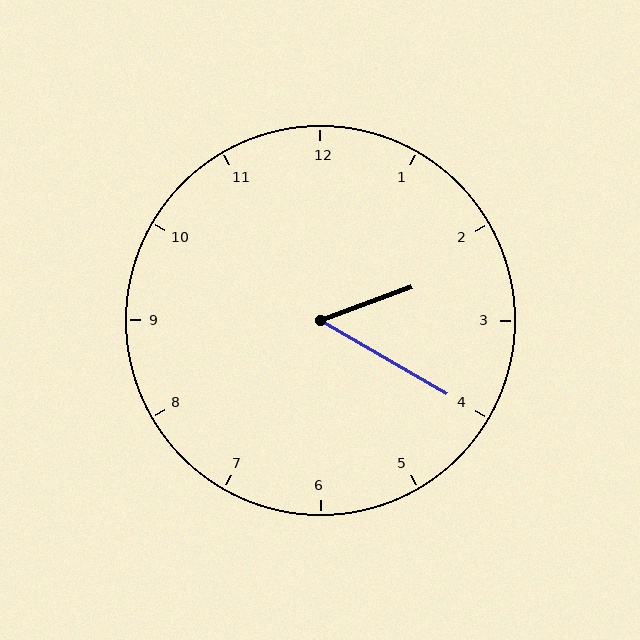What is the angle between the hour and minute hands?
Approximately 50 degrees.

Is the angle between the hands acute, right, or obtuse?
It is acute.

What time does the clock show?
2:20.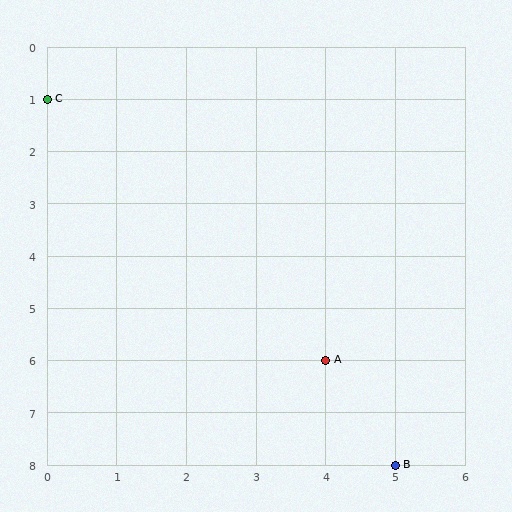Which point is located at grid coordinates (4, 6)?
Point A is at (4, 6).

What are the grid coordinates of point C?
Point C is at grid coordinates (0, 1).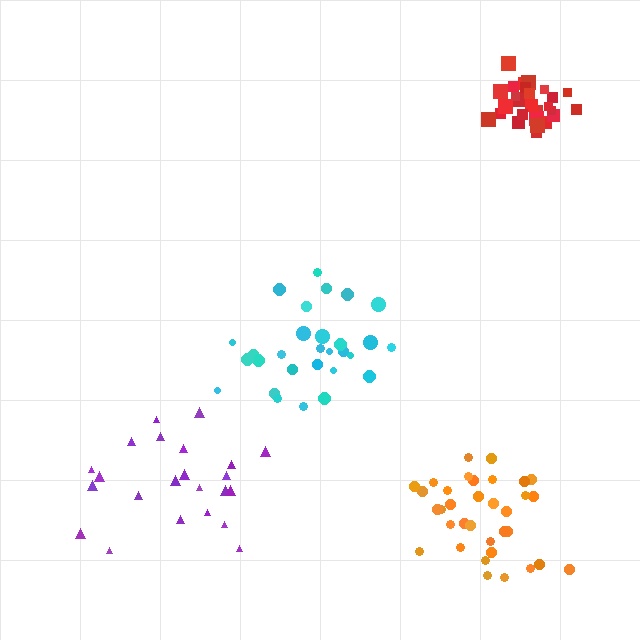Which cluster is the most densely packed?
Red.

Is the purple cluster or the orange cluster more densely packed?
Orange.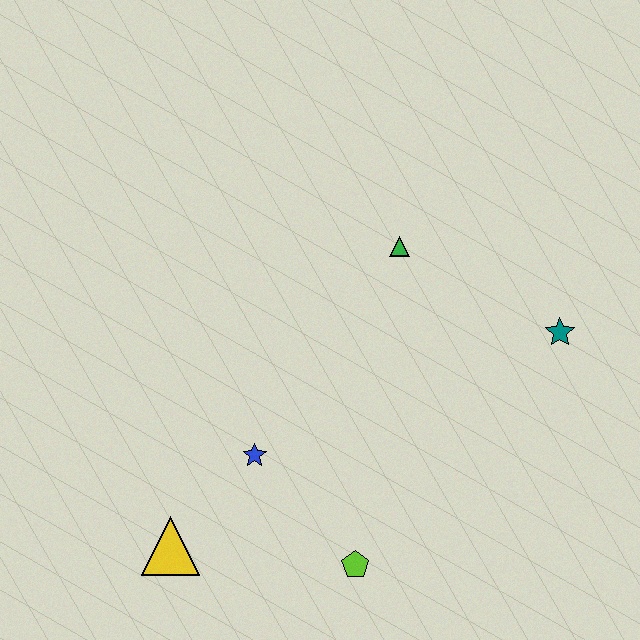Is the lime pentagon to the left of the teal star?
Yes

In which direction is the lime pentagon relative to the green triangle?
The lime pentagon is below the green triangle.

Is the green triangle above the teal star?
Yes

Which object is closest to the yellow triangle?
The blue star is closest to the yellow triangle.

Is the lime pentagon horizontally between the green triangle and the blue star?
Yes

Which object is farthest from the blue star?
The teal star is farthest from the blue star.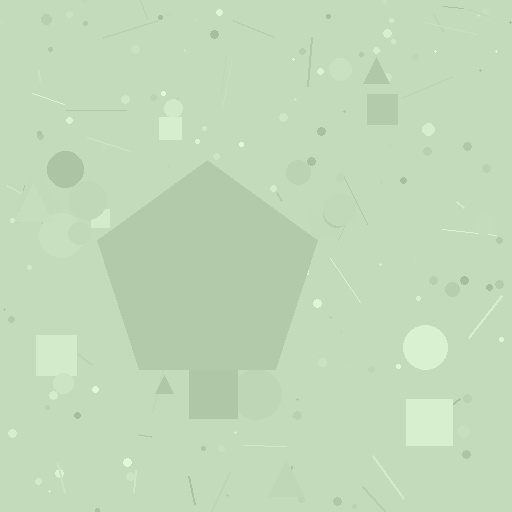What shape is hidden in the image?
A pentagon is hidden in the image.